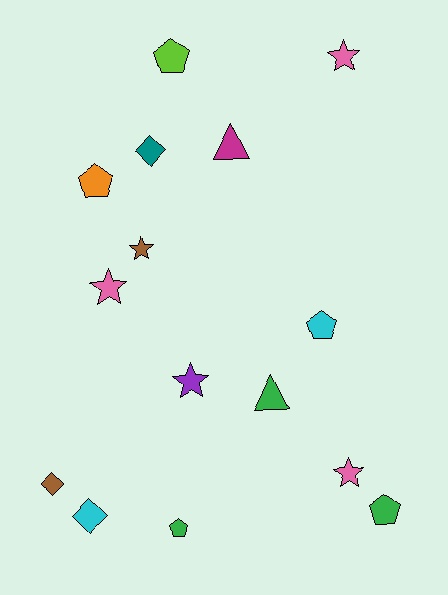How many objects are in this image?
There are 15 objects.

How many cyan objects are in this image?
There are 2 cyan objects.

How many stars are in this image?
There are 5 stars.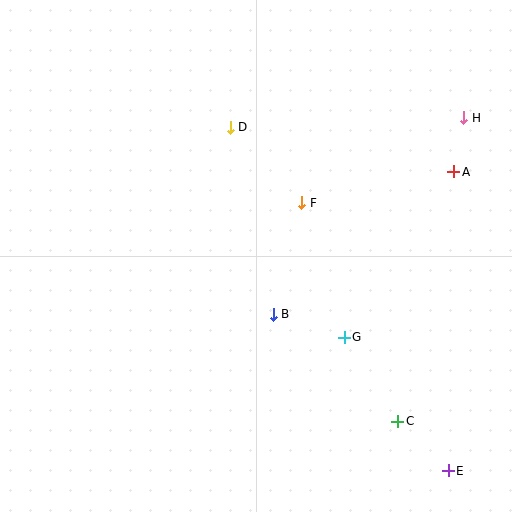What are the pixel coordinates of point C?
Point C is at (398, 421).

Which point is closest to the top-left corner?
Point D is closest to the top-left corner.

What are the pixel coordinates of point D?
Point D is at (230, 127).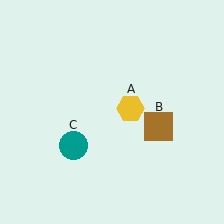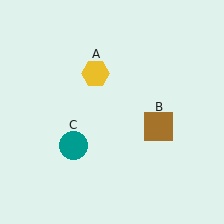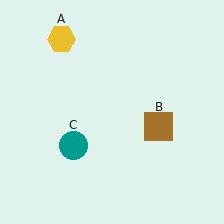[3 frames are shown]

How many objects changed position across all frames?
1 object changed position: yellow hexagon (object A).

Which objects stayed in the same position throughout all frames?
Brown square (object B) and teal circle (object C) remained stationary.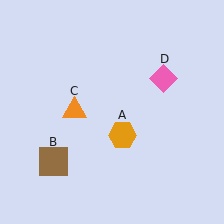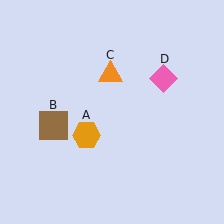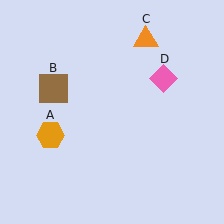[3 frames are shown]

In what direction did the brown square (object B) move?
The brown square (object B) moved up.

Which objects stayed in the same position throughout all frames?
Pink diamond (object D) remained stationary.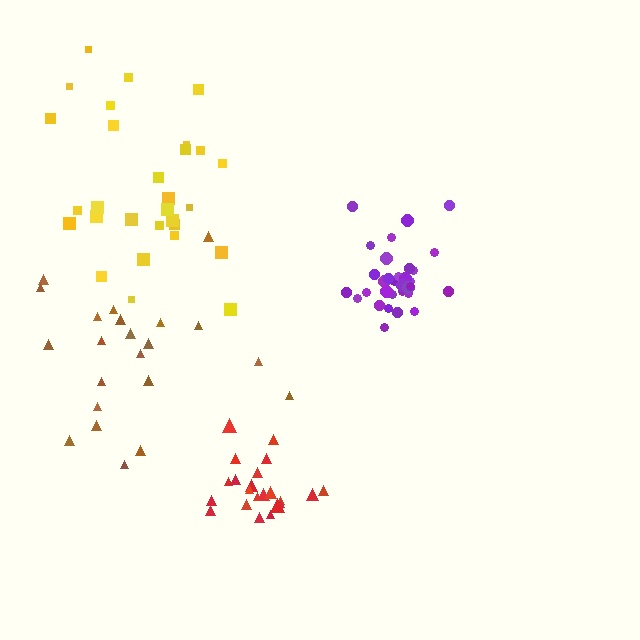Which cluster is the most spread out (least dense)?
Brown.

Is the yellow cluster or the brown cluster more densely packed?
Yellow.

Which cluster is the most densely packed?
Purple.